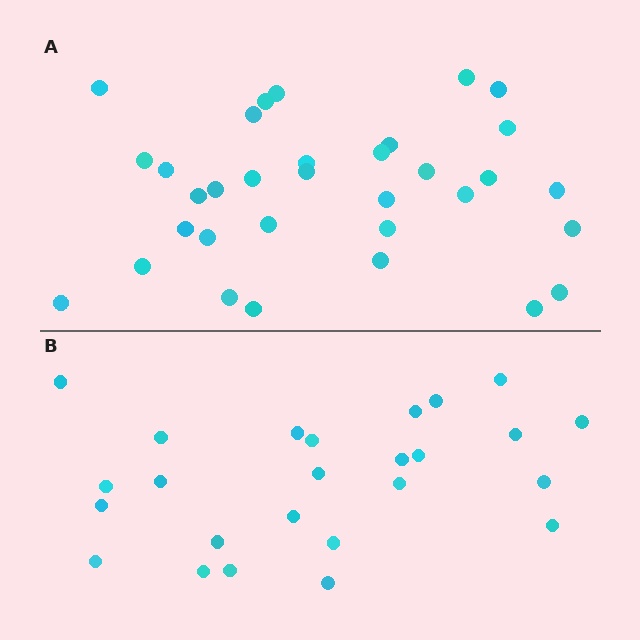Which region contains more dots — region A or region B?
Region A (the top region) has more dots.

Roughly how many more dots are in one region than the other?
Region A has roughly 8 or so more dots than region B.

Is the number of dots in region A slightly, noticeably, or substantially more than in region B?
Region A has noticeably more, but not dramatically so. The ratio is roughly 1.3 to 1.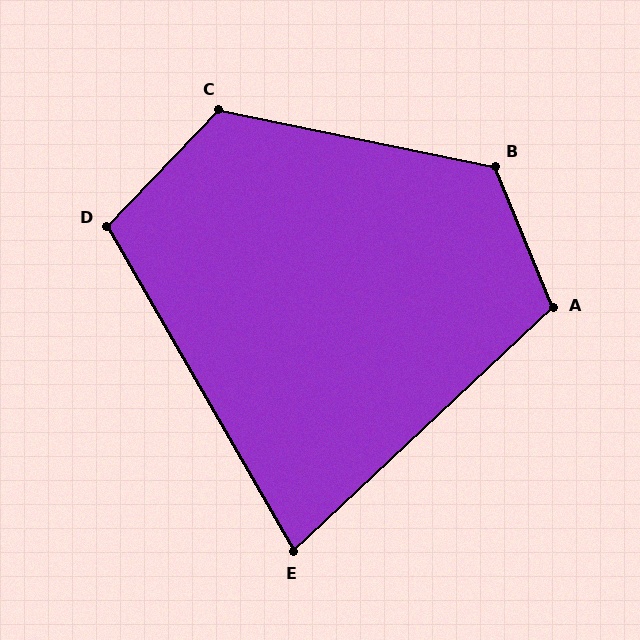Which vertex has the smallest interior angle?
E, at approximately 77 degrees.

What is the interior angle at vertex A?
Approximately 111 degrees (obtuse).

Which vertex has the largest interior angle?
B, at approximately 124 degrees.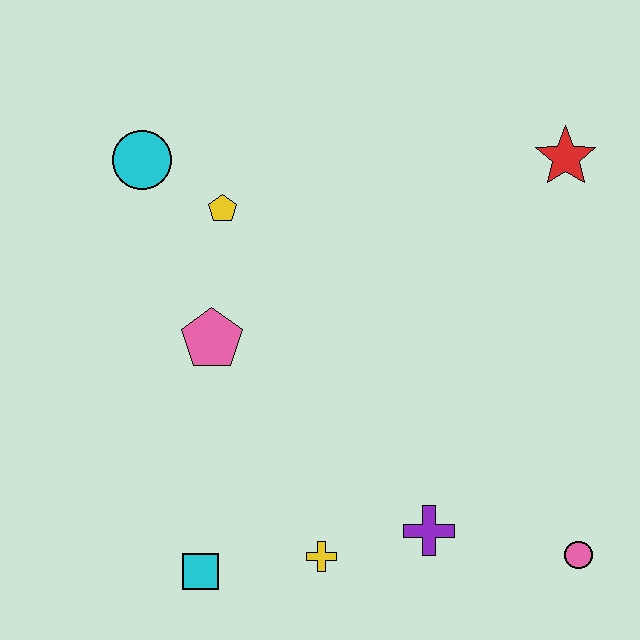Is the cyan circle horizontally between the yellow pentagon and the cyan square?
No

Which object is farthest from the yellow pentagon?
The pink circle is farthest from the yellow pentagon.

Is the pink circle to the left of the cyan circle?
No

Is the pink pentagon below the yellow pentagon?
Yes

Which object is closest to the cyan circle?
The yellow pentagon is closest to the cyan circle.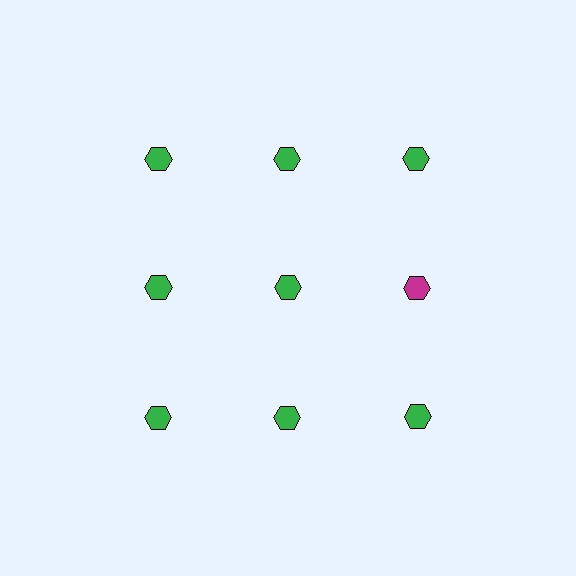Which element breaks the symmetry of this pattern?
The magenta hexagon in the second row, center column breaks the symmetry. All other shapes are green hexagons.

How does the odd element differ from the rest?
It has a different color: magenta instead of green.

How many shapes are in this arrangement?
There are 9 shapes arranged in a grid pattern.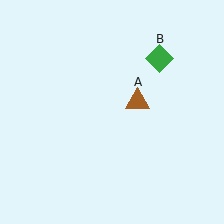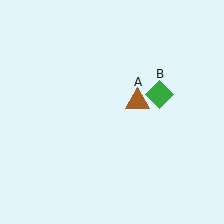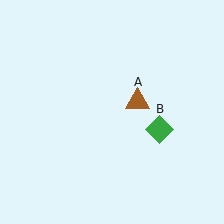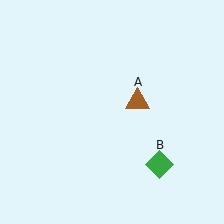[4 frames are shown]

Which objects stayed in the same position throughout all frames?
Brown triangle (object A) remained stationary.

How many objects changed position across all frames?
1 object changed position: green diamond (object B).